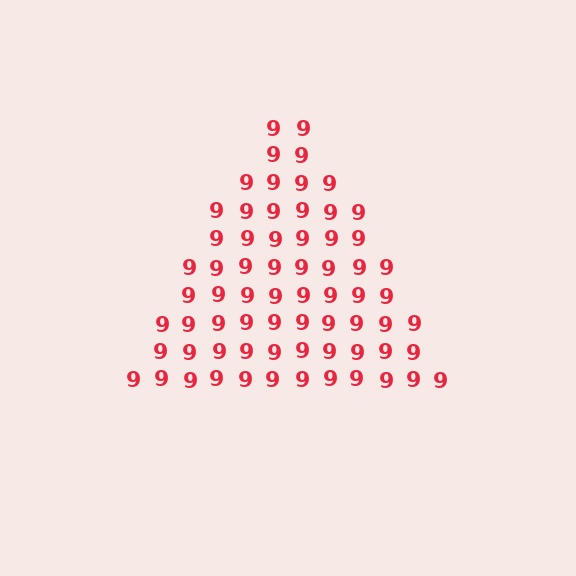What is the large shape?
The large shape is a triangle.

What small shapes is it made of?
It is made of small digit 9's.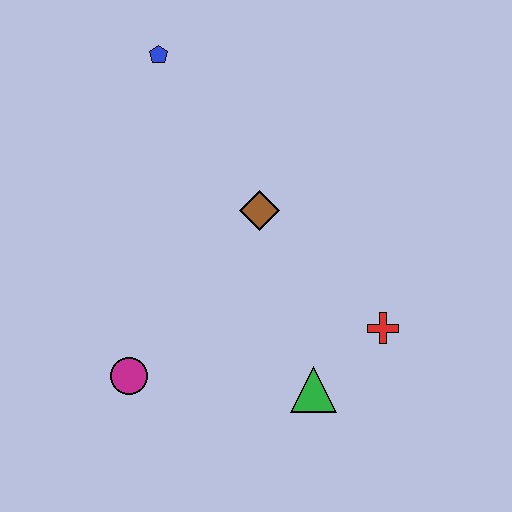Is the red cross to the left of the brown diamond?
No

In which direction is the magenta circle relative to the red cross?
The magenta circle is to the left of the red cross.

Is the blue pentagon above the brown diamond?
Yes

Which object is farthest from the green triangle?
The blue pentagon is farthest from the green triangle.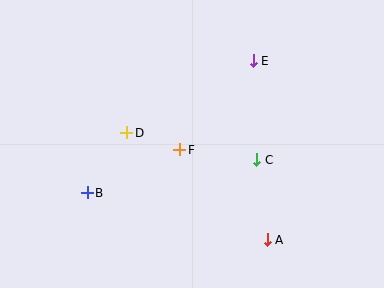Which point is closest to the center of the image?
Point F at (180, 150) is closest to the center.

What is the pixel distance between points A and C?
The distance between A and C is 80 pixels.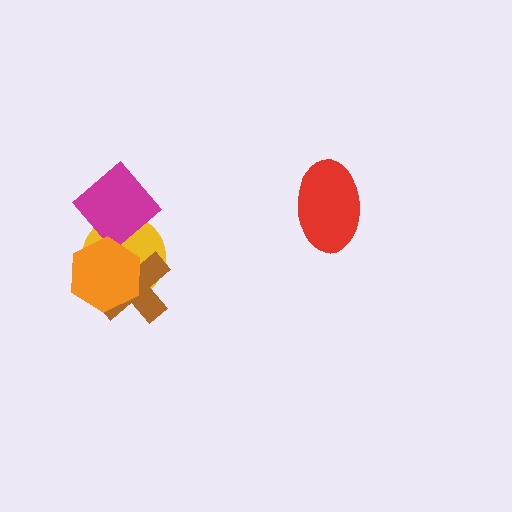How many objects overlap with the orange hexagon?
3 objects overlap with the orange hexagon.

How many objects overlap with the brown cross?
2 objects overlap with the brown cross.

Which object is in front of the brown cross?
The orange hexagon is in front of the brown cross.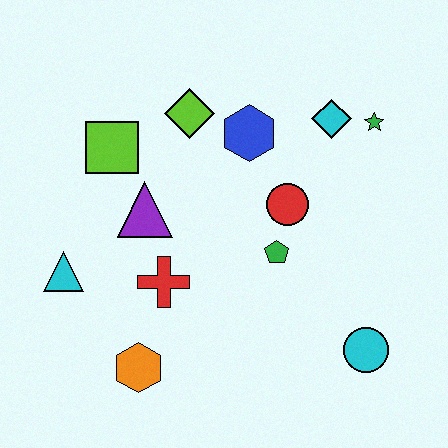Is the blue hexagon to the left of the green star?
Yes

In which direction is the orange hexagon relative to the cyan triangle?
The orange hexagon is below the cyan triangle.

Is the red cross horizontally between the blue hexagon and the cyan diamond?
No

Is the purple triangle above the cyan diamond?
No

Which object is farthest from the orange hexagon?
The green star is farthest from the orange hexagon.